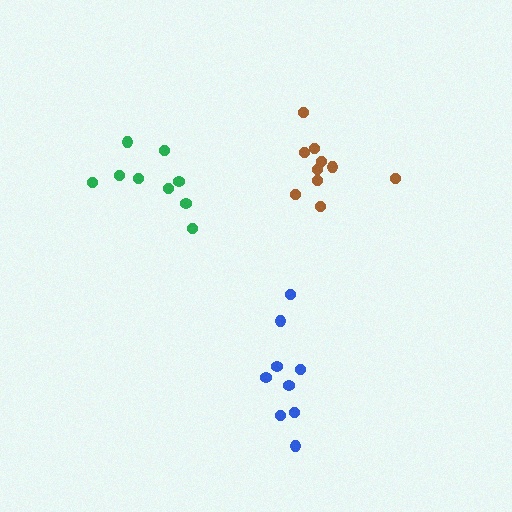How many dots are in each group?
Group 1: 9 dots, Group 2: 10 dots, Group 3: 9 dots (28 total).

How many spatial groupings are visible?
There are 3 spatial groupings.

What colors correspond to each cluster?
The clusters are colored: blue, brown, green.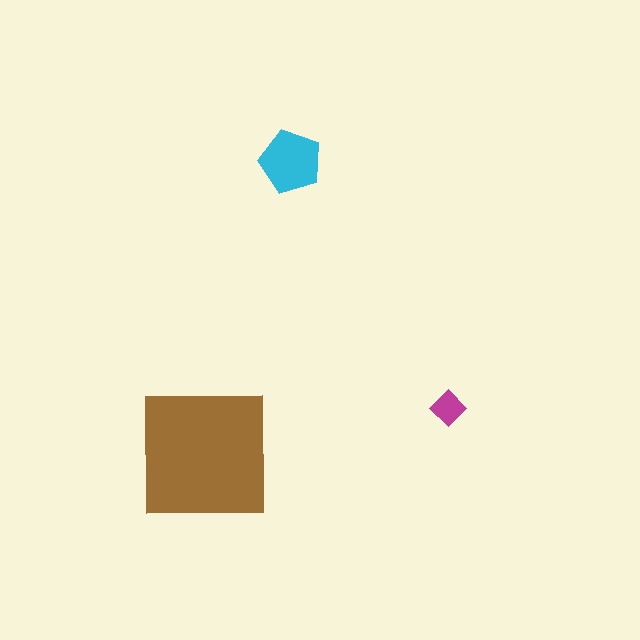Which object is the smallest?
The magenta diamond.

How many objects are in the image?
There are 3 objects in the image.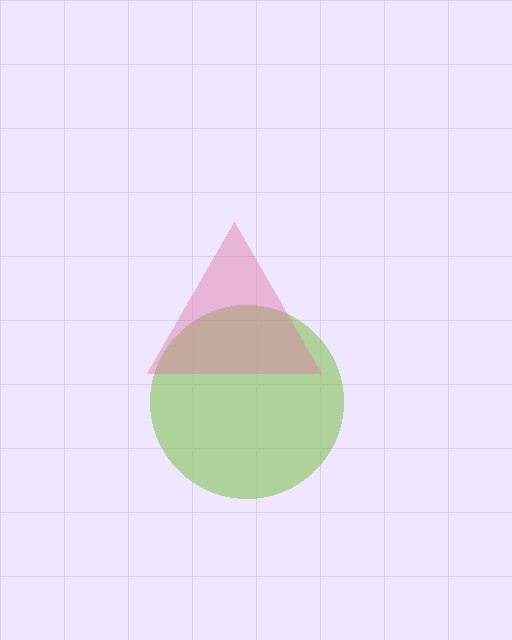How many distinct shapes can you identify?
There are 2 distinct shapes: a lime circle, a pink triangle.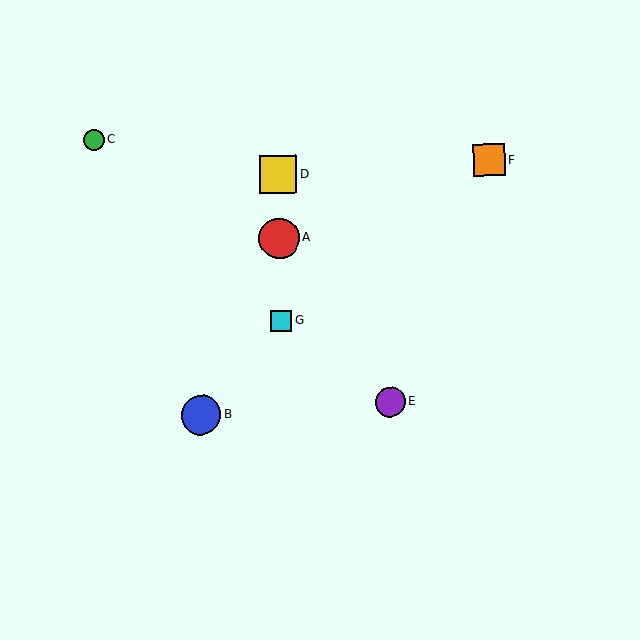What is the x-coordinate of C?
Object C is at x≈94.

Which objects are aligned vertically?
Objects A, D, G are aligned vertically.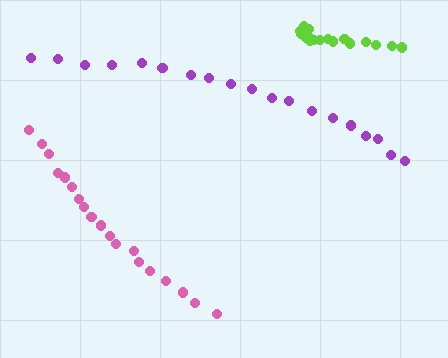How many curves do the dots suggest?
There are 3 distinct paths.